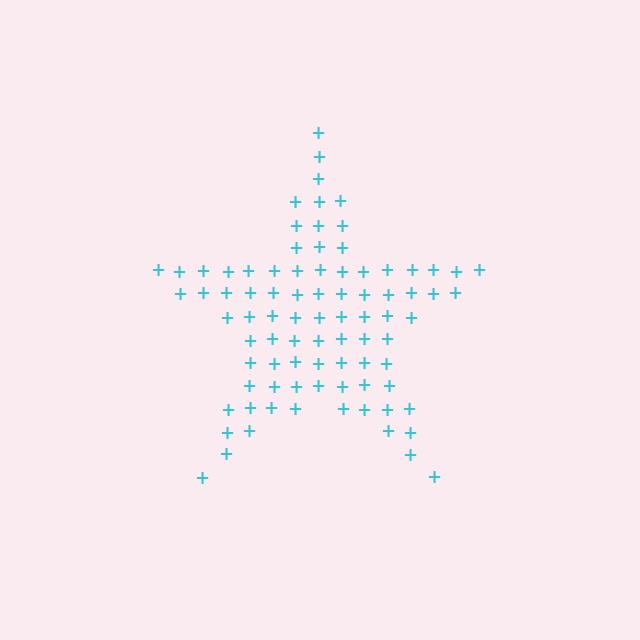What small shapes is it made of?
It is made of small plus signs.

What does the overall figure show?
The overall figure shows a star.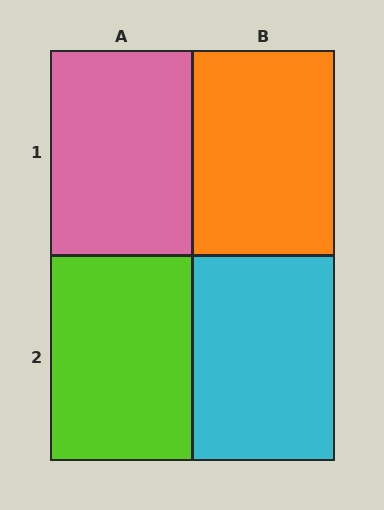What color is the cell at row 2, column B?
Cyan.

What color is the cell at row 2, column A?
Lime.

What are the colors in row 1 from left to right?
Pink, orange.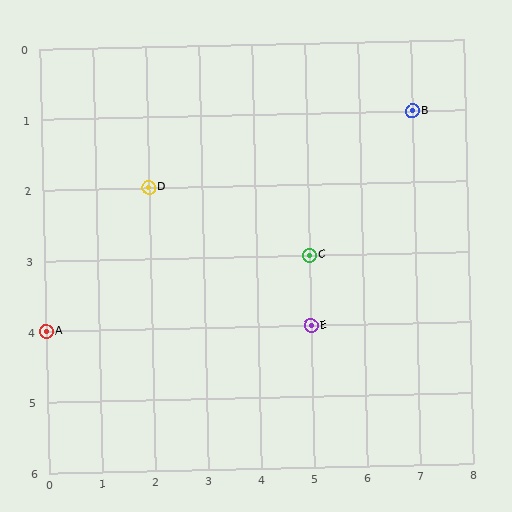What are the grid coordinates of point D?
Point D is at grid coordinates (2, 2).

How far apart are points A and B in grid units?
Points A and B are 7 columns and 3 rows apart (about 7.6 grid units diagonally).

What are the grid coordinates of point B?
Point B is at grid coordinates (7, 1).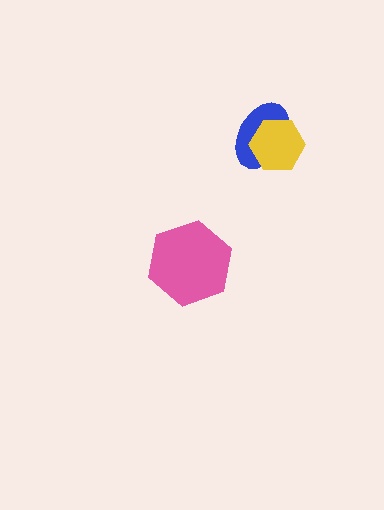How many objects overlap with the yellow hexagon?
1 object overlaps with the yellow hexagon.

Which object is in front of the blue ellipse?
The yellow hexagon is in front of the blue ellipse.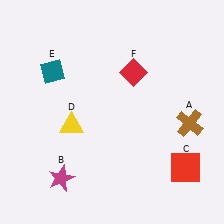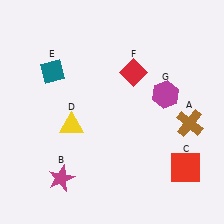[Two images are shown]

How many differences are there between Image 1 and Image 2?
There is 1 difference between the two images.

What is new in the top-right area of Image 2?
A magenta hexagon (G) was added in the top-right area of Image 2.